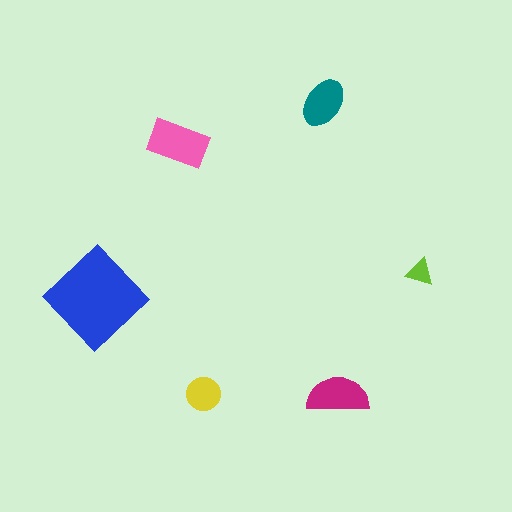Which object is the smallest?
The lime triangle.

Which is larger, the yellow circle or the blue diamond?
The blue diamond.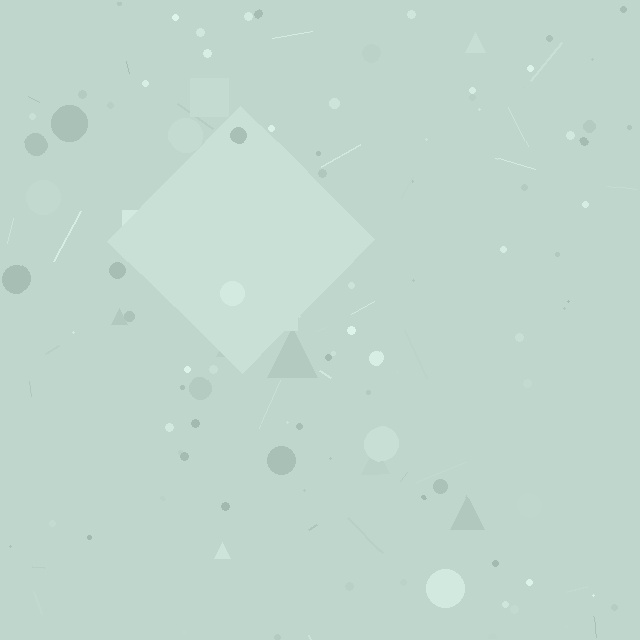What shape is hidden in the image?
A diamond is hidden in the image.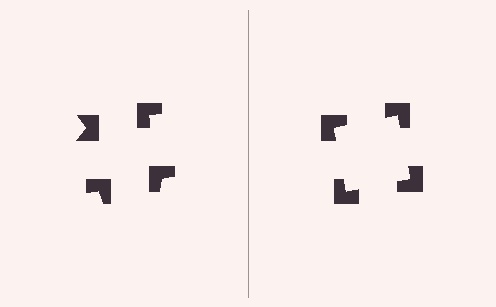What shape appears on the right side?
An illusory square.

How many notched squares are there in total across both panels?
8 — 4 on each side.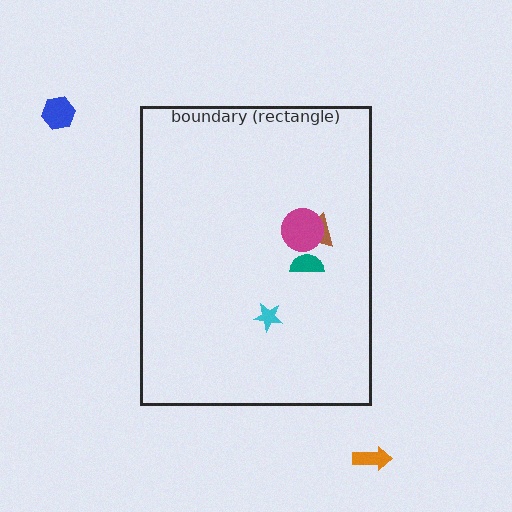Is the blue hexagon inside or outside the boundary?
Outside.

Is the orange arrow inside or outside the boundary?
Outside.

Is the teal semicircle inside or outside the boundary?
Inside.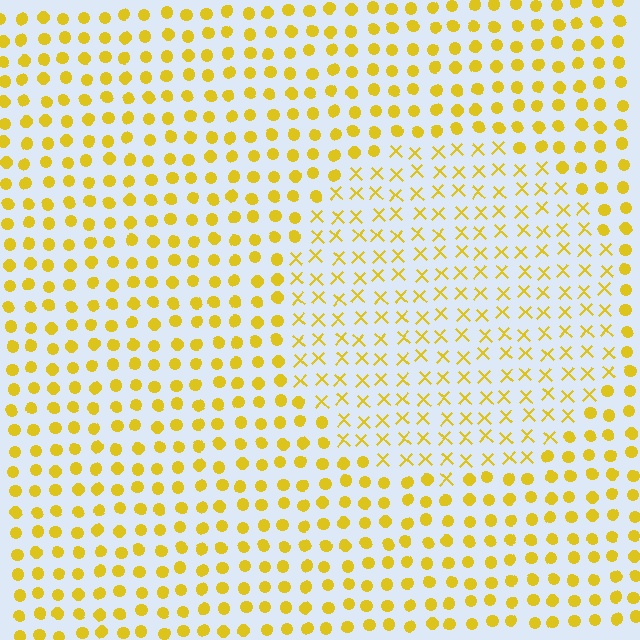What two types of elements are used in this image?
The image uses X marks inside the circle region and circles outside it.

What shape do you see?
I see a circle.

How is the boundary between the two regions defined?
The boundary is defined by a change in element shape: X marks inside vs. circles outside. All elements share the same color and spacing.